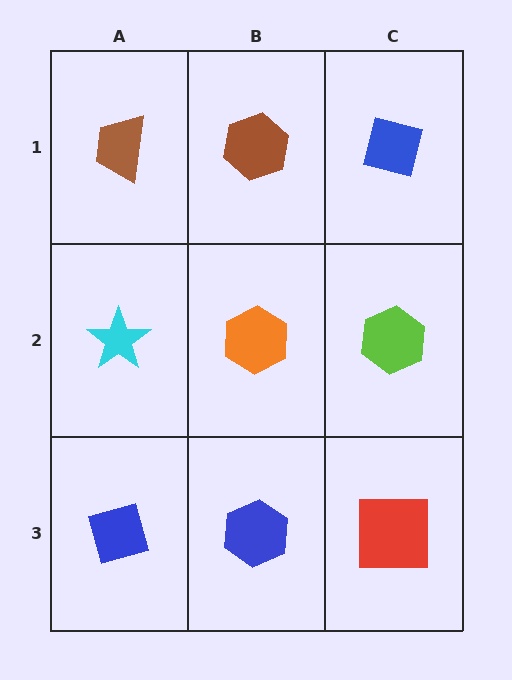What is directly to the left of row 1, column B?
A brown trapezoid.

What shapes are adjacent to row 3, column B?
An orange hexagon (row 2, column B), a blue diamond (row 3, column A), a red square (row 3, column C).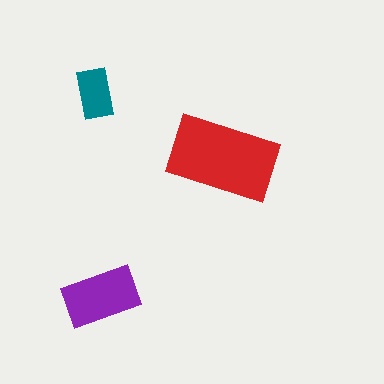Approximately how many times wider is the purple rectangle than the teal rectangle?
About 1.5 times wider.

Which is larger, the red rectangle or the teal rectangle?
The red one.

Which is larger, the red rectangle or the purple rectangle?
The red one.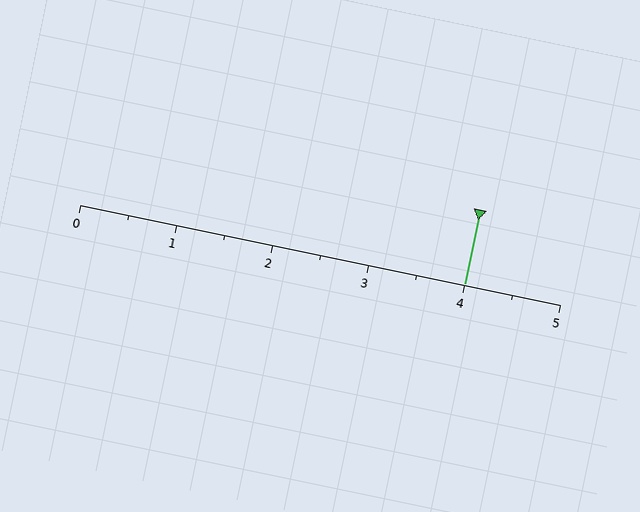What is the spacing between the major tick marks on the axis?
The major ticks are spaced 1 apart.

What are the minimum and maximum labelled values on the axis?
The axis runs from 0 to 5.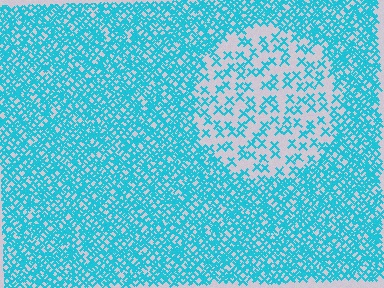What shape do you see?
I see a circle.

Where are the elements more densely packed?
The elements are more densely packed outside the circle boundary.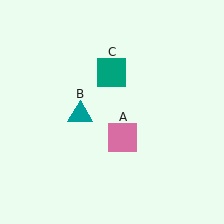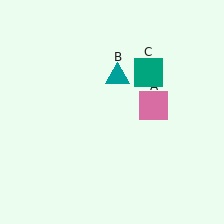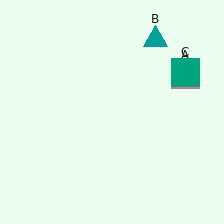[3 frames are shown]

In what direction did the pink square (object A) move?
The pink square (object A) moved up and to the right.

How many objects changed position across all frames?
3 objects changed position: pink square (object A), teal triangle (object B), teal square (object C).